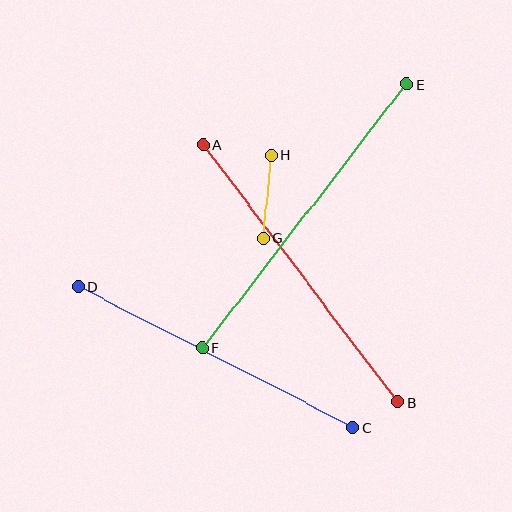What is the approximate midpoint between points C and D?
The midpoint is at approximately (216, 358) pixels.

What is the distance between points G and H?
The distance is approximately 83 pixels.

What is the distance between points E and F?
The distance is approximately 334 pixels.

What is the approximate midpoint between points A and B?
The midpoint is at approximately (301, 273) pixels.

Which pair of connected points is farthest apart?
Points E and F are farthest apart.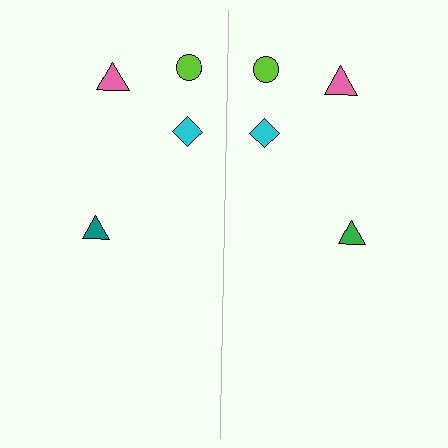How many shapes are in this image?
There are 8 shapes in this image.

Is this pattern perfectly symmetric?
No, the pattern is not perfectly symmetric. The green triangle on the right side breaks the symmetry — its mirror counterpart is teal.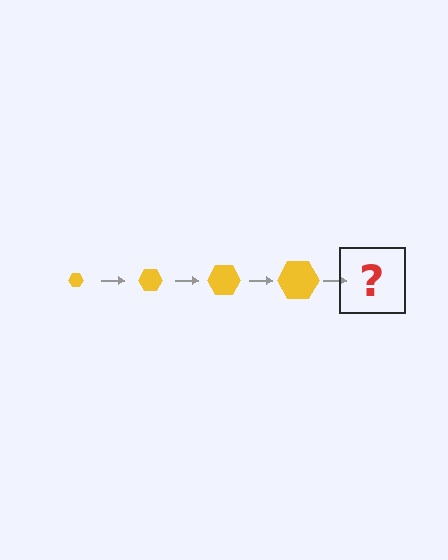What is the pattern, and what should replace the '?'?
The pattern is that the hexagon gets progressively larger each step. The '?' should be a yellow hexagon, larger than the previous one.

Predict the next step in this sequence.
The next step is a yellow hexagon, larger than the previous one.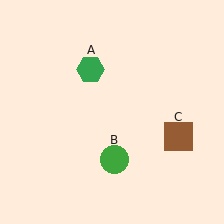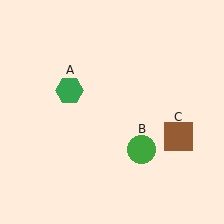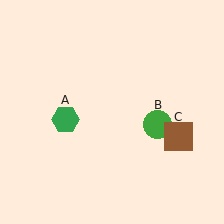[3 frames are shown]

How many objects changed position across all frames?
2 objects changed position: green hexagon (object A), green circle (object B).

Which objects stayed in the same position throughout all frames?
Brown square (object C) remained stationary.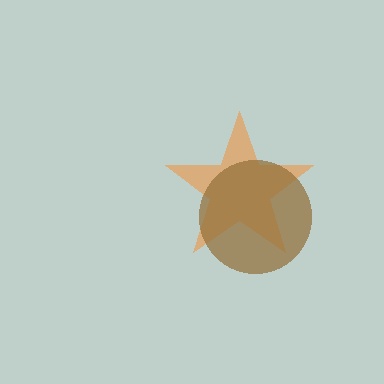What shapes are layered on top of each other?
The layered shapes are: an orange star, a brown circle.